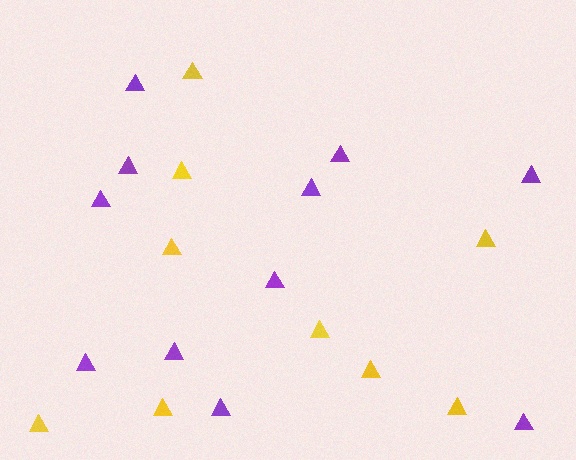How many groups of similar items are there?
There are 2 groups: one group of yellow triangles (9) and one group of purple triangles (11).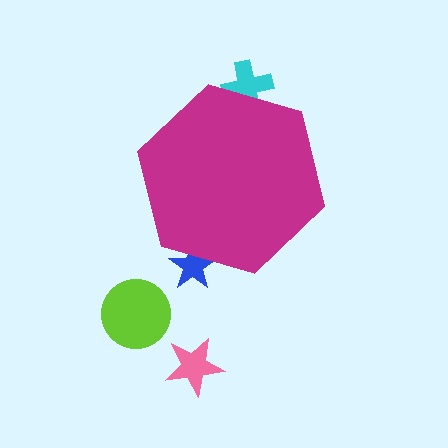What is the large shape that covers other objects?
A magenta hexagon.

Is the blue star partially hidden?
Yes, the blue star is partially hidden behind the magenta hexagon.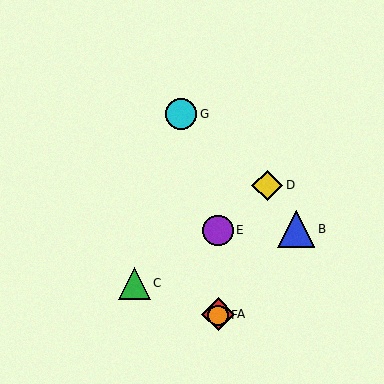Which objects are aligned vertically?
Objects A, E, F are aligned vertically.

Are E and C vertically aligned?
No, E is at x≈218 and C is at x≈134.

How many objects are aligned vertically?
3 objects (A, E, F) are aligned vertically.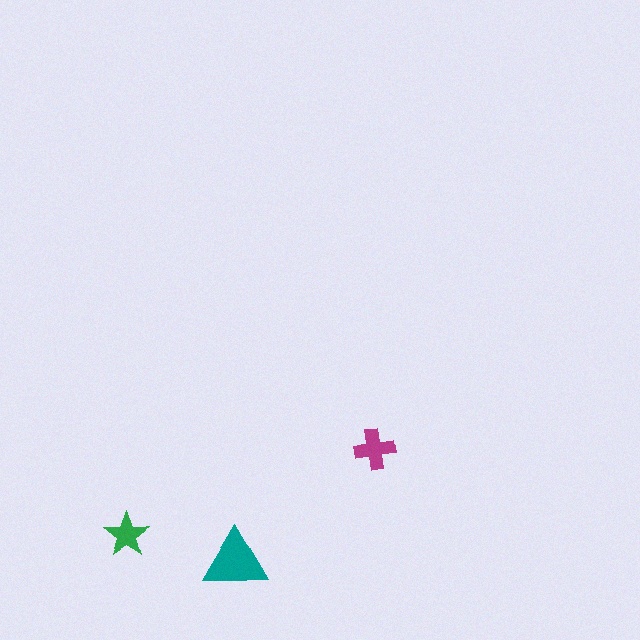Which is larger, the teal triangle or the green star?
The teal triangle.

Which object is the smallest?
The green star.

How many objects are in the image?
There are 3 objects in the image.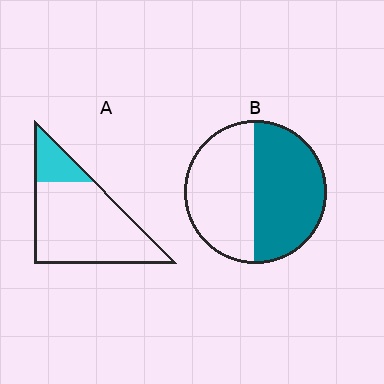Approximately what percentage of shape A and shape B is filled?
A is approximately 20% and B is approximately 50%.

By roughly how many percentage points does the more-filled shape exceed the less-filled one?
By roughly 35 percentage points (B over A).